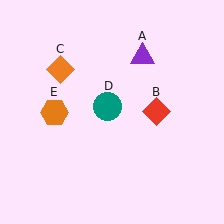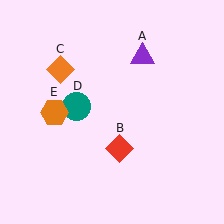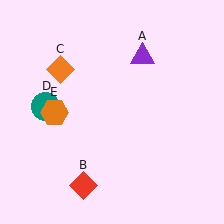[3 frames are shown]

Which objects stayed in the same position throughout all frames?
Purple triangle (object A) and orange diamond (object C) and orange hexagon (object E) remained stationary.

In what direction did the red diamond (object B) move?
The red diamond (object B) moved down and to the left.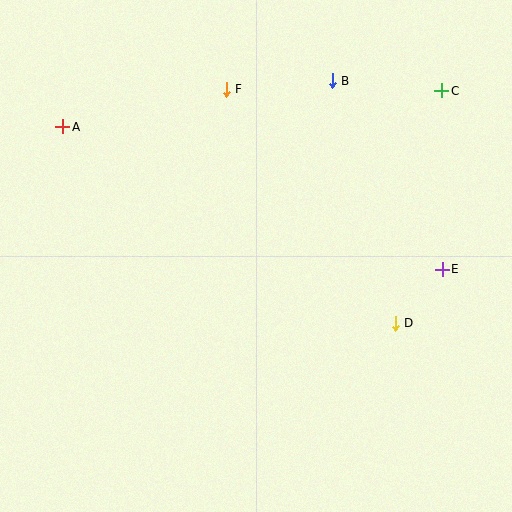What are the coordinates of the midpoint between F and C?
The midpoint between F and C is at (334, 90).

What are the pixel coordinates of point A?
Point A is at (63, 127).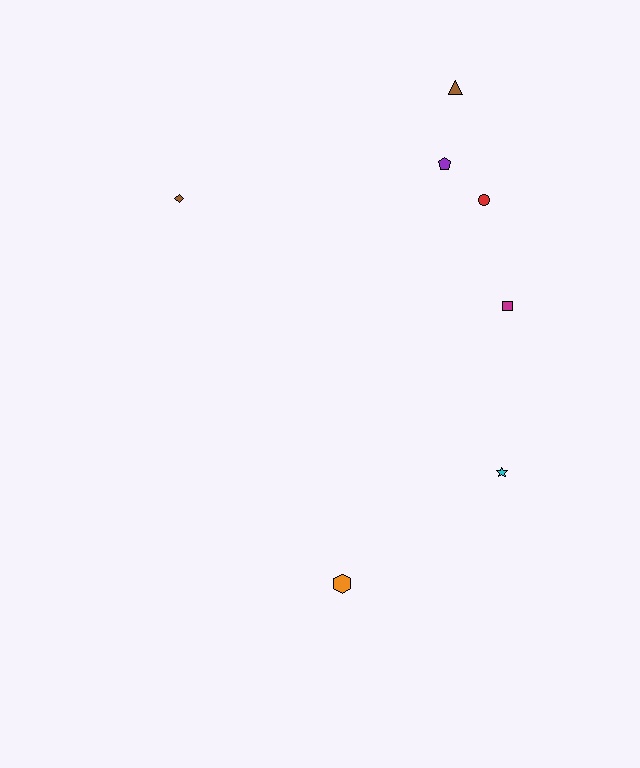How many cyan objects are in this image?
There is 1 cyan object.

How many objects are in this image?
There are 7 objects.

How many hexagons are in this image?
There is 1 hexagon.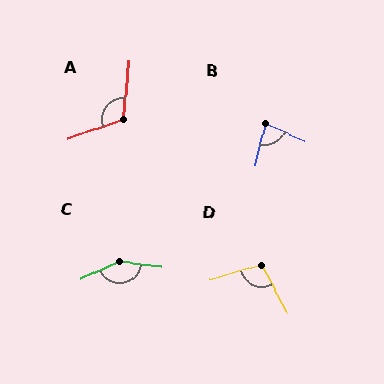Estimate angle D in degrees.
Approximately 101 degrees.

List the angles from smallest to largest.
B (81°), D (101°), A (115°), C (148°).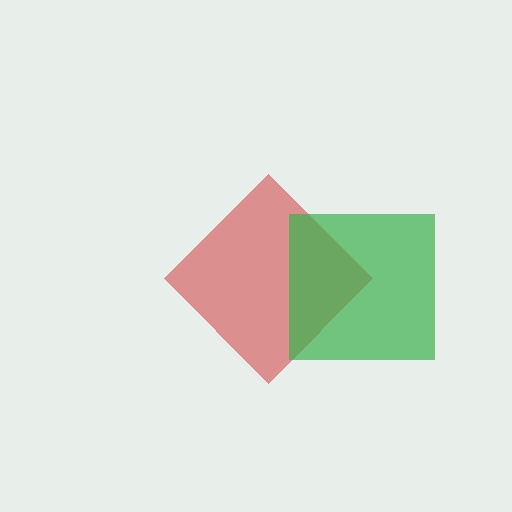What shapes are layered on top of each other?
The layered shapes are: a red diamond, a green square.